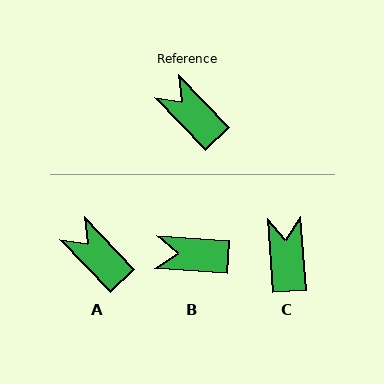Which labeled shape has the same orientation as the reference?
A.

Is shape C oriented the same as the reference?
No, it is off by about 39 degrees.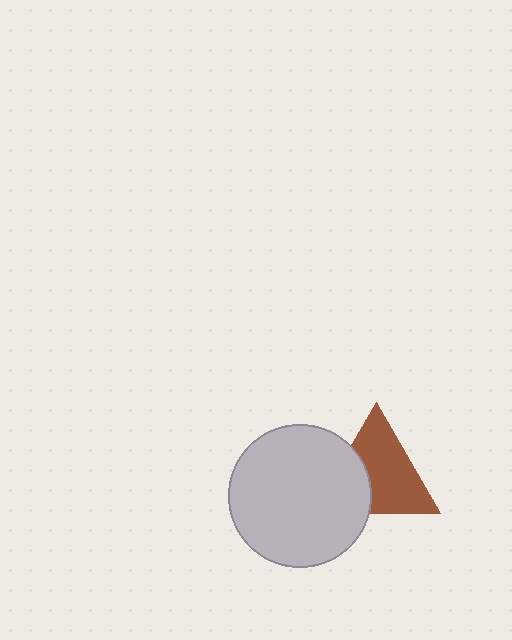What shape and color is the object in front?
The object in front is a light gray circle.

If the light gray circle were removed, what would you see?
You would see the complete brown triangle.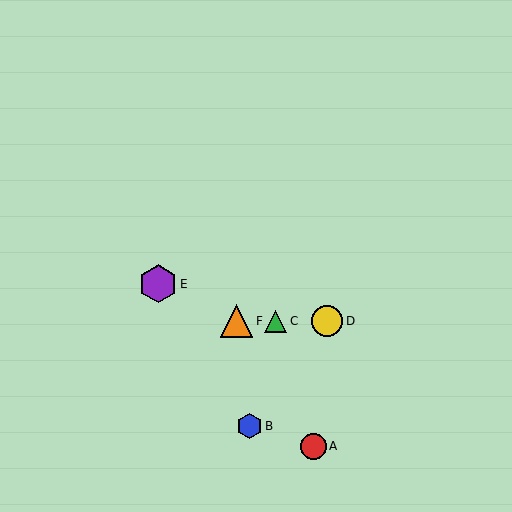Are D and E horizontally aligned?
No, D is at y≈321 and E is at y≈284.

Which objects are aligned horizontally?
Objects C, D, F are aligned horizontally.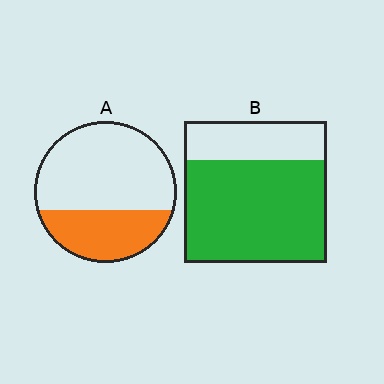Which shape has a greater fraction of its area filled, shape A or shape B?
Shape B.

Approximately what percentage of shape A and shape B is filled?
A is approximately 35% and B is approximately 75%.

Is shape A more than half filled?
No.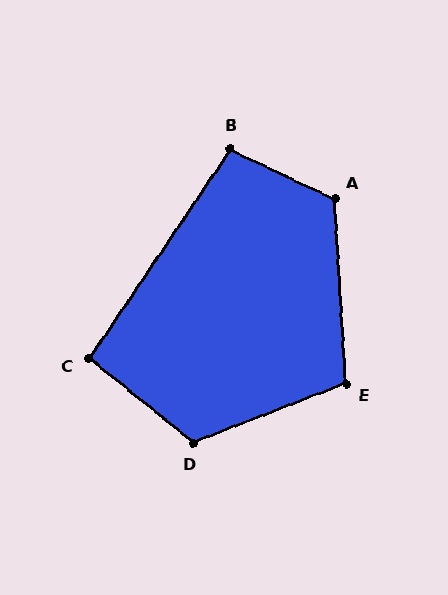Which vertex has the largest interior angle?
D, at approximately 120 degrees.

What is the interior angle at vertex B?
Approximately 99 degrees (obtuse).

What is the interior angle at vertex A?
Approximately 119 degrees (obtuse).